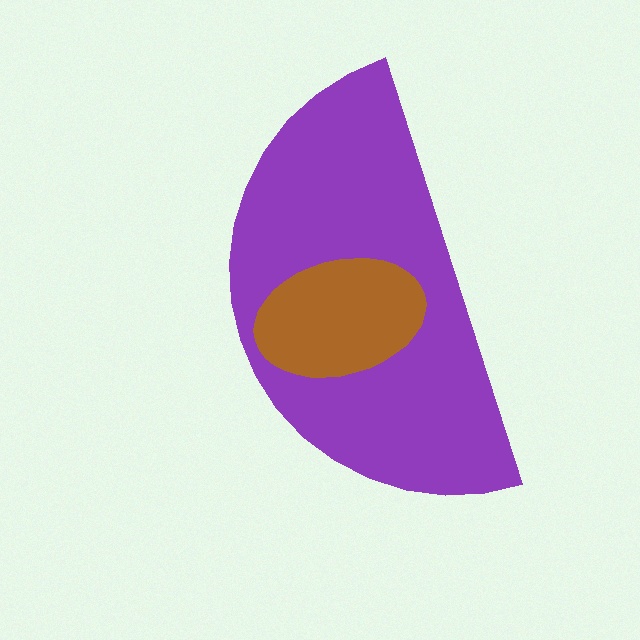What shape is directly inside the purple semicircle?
The brown ellipse.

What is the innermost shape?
The brown ellipse.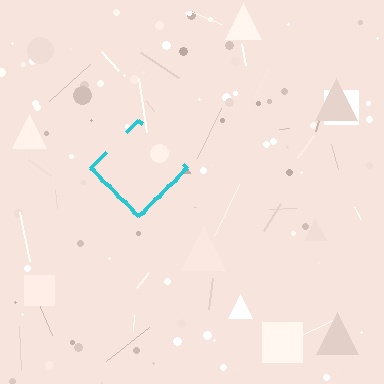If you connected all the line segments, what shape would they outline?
They would outline a diamond.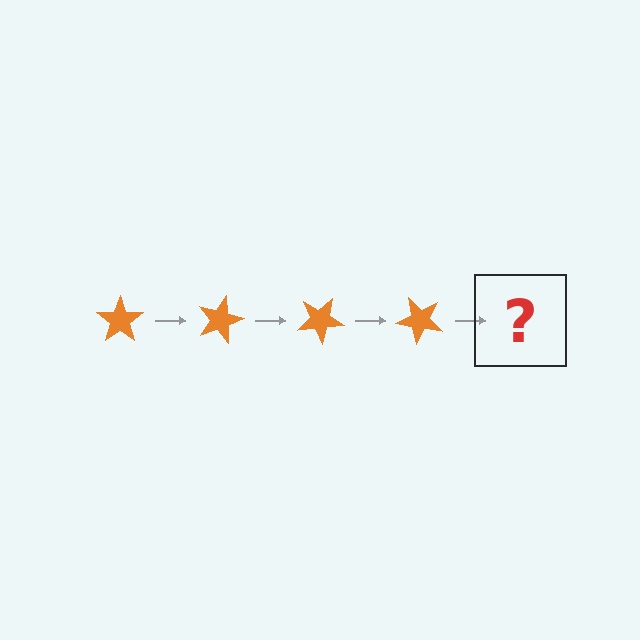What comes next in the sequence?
The next element should be an orange star rotated 60 degrees.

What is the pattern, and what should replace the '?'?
The pattern is that the star rotates 15 degrees each step. The '?' should be an orange star rotated 60 degrees.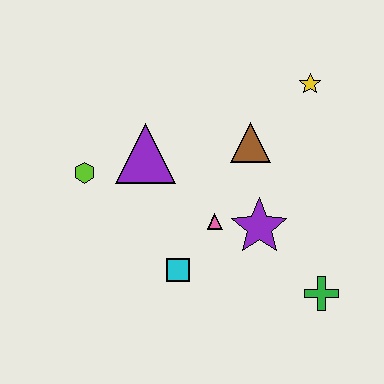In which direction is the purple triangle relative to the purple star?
The purple triangle is to the left of the purple star.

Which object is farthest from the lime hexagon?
The green cross is farthest from the lime hexagon.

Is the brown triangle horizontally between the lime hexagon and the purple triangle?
No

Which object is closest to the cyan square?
The pink triangle is closest to the cyan square.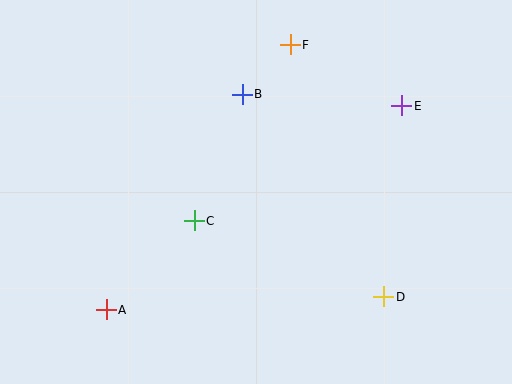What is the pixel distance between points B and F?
The distance between B and F is 69 pixels.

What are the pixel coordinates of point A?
Point A is at (106, 310).